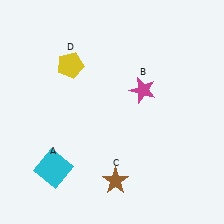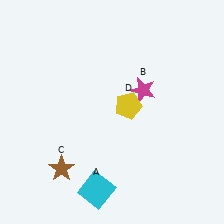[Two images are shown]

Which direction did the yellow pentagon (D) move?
The yellow pentagon (D) moved right.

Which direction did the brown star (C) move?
The brown star (C) moved left.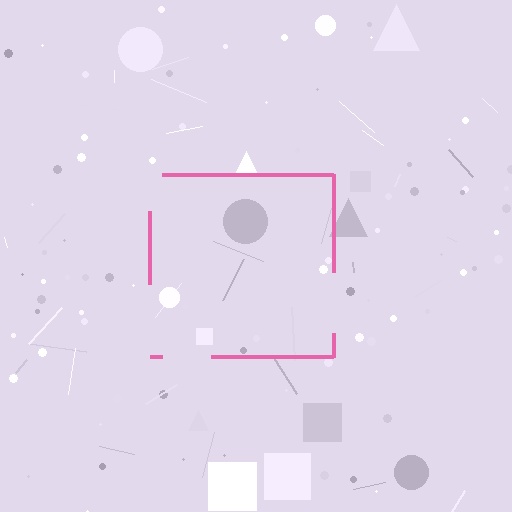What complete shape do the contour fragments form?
The contour fragments form a square.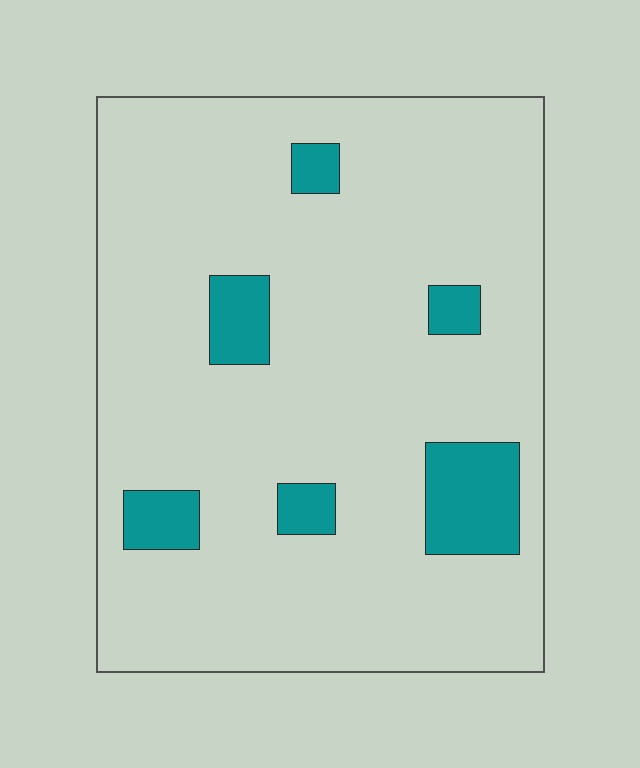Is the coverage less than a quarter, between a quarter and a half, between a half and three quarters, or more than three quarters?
Less than a quarter.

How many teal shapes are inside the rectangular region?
6.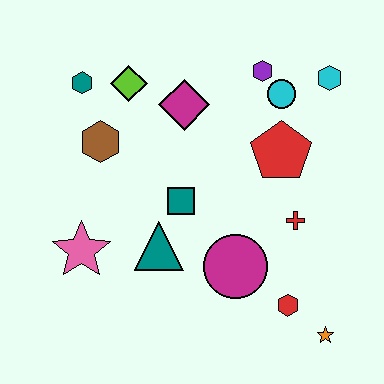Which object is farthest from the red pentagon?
The pink star is farthest from the red pentagon.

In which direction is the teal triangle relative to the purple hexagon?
The teal triangle is below the purple hexagon.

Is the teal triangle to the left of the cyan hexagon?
Yes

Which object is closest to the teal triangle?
The teal square is closest to the teal triangle.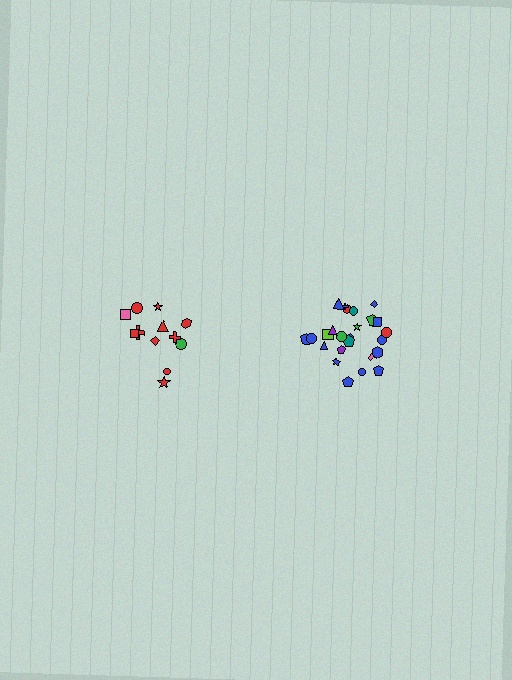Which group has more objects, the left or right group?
The right group.